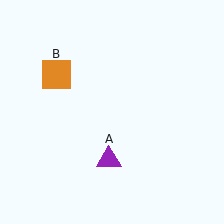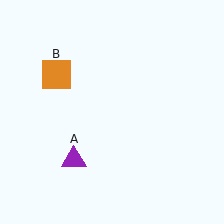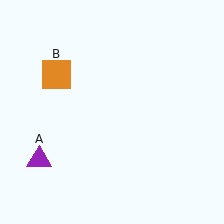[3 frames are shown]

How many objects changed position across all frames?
1 object changed position: purple triangle (object A).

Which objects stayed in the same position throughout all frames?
Orange square (object B) remained stationary.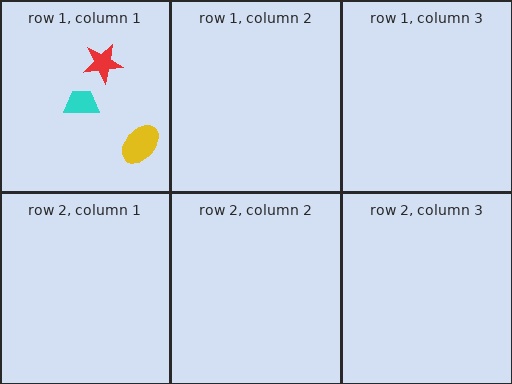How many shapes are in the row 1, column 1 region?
3.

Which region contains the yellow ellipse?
The row 1, column 1 region.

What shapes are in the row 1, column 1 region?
The red star, the yellow ellipse, the cyan trapezoid.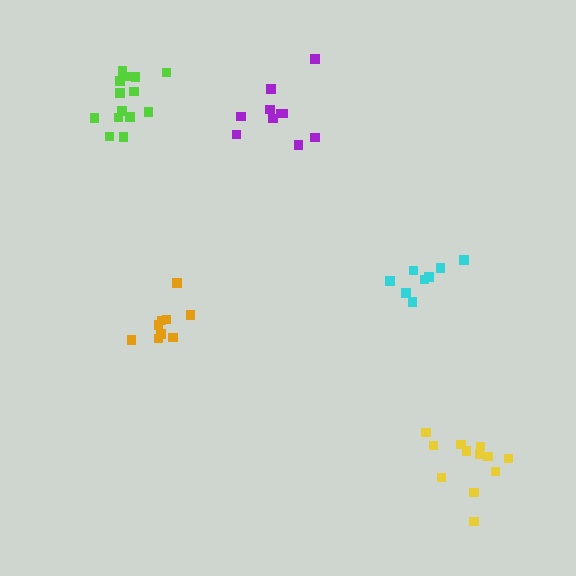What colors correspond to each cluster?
The clusters are colored: purple, cyan, yellow, orange, lime.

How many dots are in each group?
Group 1: 10 dots, Group 2: 8 dots, Group 3: 12 dots, Group 4: 9 dots, Group 5: 14 dots (53 total).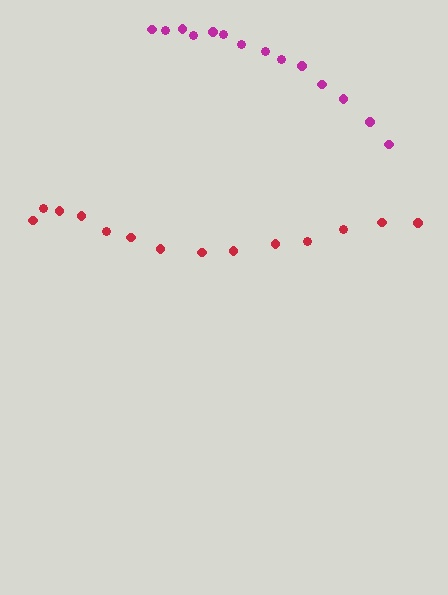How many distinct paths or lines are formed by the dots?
There are 2 distinct paths.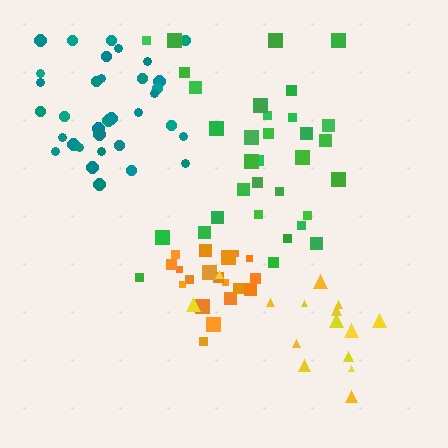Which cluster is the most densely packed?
Orange.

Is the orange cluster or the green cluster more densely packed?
Orange.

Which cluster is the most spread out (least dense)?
Green.